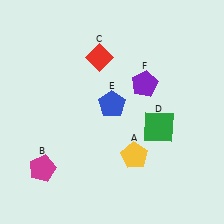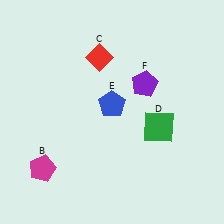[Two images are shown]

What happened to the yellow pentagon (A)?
The yellow pentagon (A) was removed in Image 2. It was in the bottom-right area of Image 1.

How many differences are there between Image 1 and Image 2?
There is 1 difference between the two images.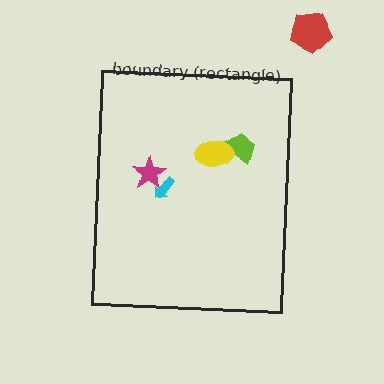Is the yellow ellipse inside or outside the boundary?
Inside.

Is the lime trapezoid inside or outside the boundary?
Inside.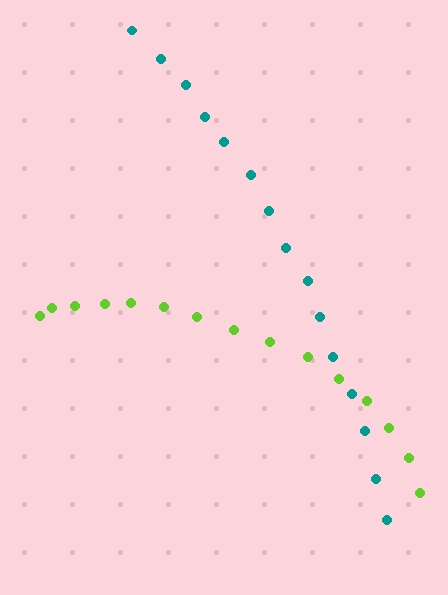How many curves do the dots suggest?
There are 2 distinct paths.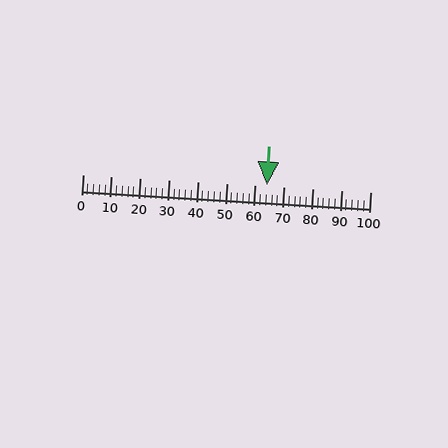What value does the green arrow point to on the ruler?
The green arrow points to approximately 64.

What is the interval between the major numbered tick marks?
The major tick marks are spaced 10 units apart.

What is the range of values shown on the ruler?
The ruler shows values from 0 to 100.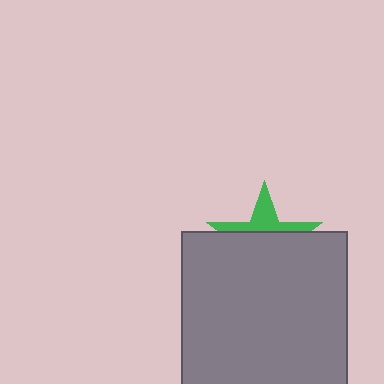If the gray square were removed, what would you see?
You would see the complete green star.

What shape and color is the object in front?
The object in front is a gray square.